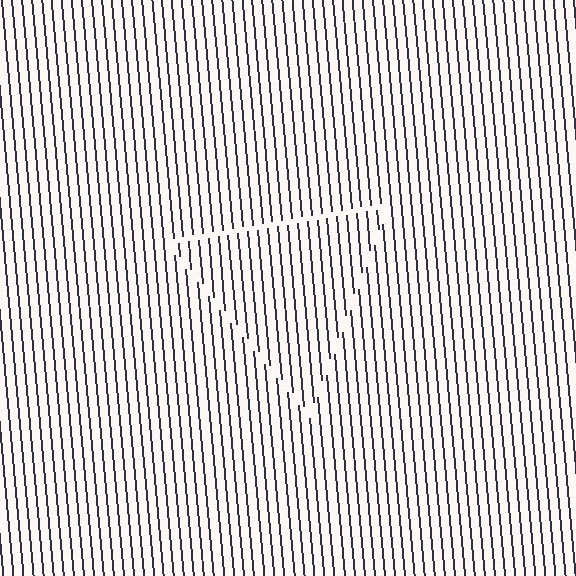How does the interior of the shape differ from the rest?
The interior of the shape contains the same grating, shifted by half a period — the contour is defined by the phase discontinuity where line-ends from the inner and outer gratings abut.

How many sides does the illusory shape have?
3 sides — the line-ends trace a triangle.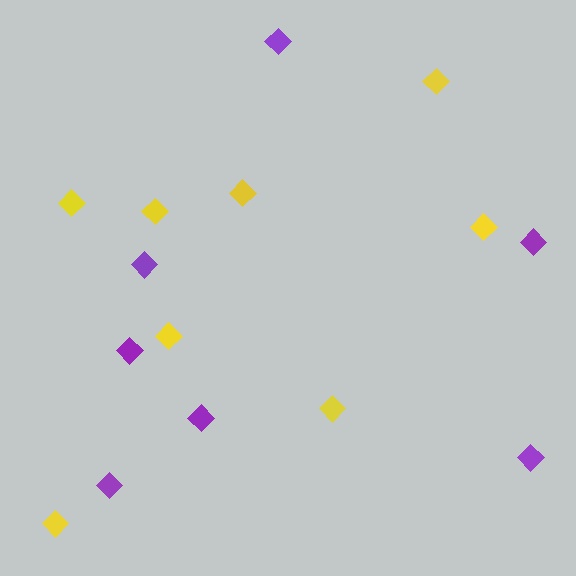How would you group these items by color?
There are 2 groups: one group of purple diamonds (7) and one group of yellow diamonds (8).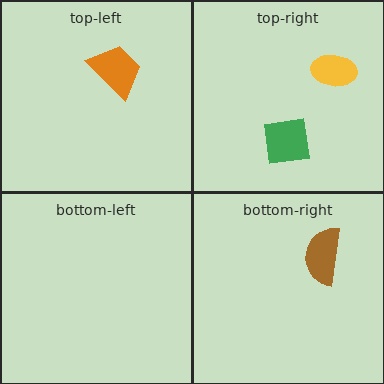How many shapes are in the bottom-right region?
1.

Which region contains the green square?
The top-right region.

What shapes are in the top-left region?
The orange trapezoid.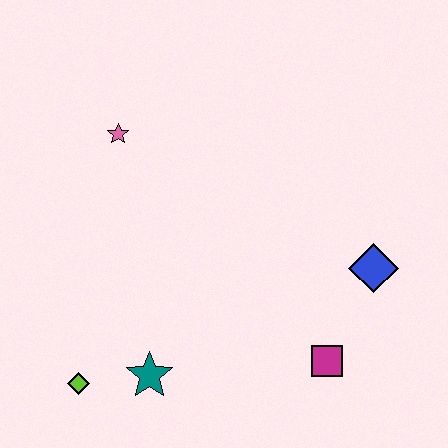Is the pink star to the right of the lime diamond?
Yes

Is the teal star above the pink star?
No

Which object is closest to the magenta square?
The blue diamond is closest to the magenta square.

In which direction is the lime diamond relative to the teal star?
The lime diamond is to the left of the teal star.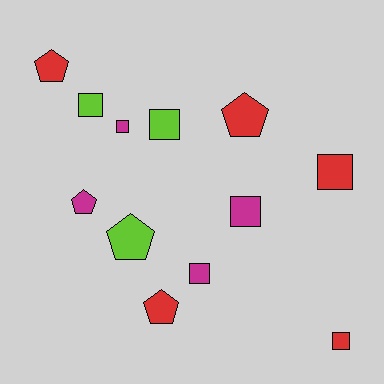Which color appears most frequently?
Red, with 5 objects.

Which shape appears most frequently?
Square, with 7 objects.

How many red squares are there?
There are 2 red squares.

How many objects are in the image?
There are 12 objects.